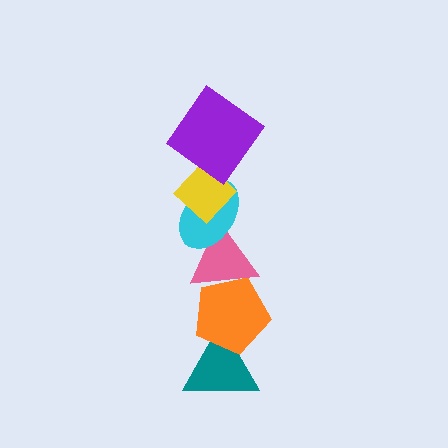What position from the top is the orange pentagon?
The orange pentagon is 5th from the top.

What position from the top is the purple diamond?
The purple diamond is 1st from the top.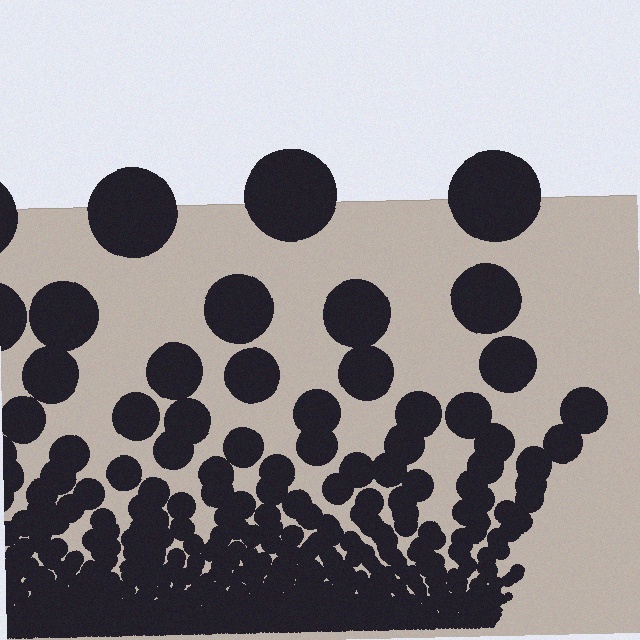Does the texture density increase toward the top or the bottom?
Density increases toward the bottom.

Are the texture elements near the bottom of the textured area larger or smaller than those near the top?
Smaller. The gradient is inverted — elements near the bottom are smaller and denser.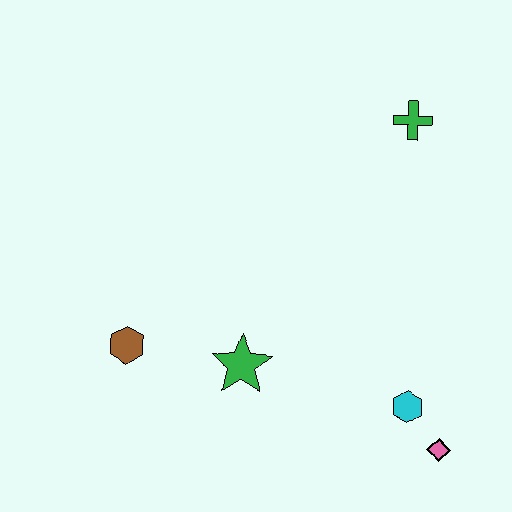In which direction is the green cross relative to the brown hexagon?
The green cross is to the right of the brown hexagon.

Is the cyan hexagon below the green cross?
Yes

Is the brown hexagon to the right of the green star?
No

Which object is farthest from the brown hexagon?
The green cross is farthest from the brown hexagon.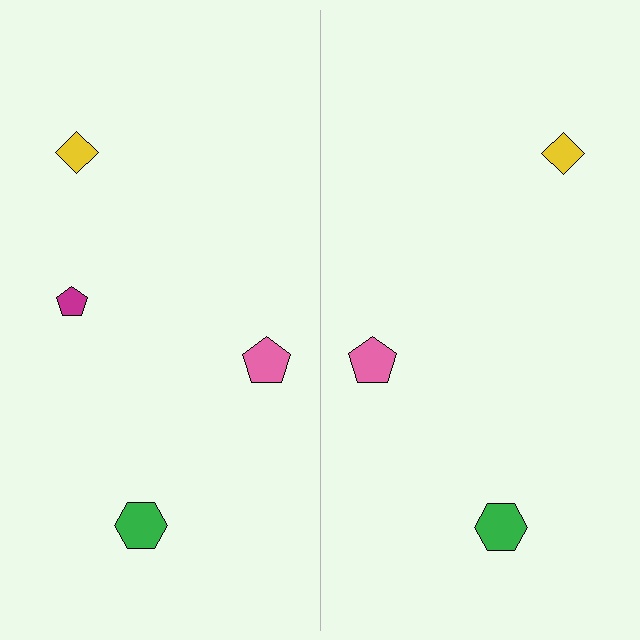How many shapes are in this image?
There are 7 shapes in this image.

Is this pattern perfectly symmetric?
No, the pattern is not perfectly symmetric. A magenta pentagon is missing from the right side.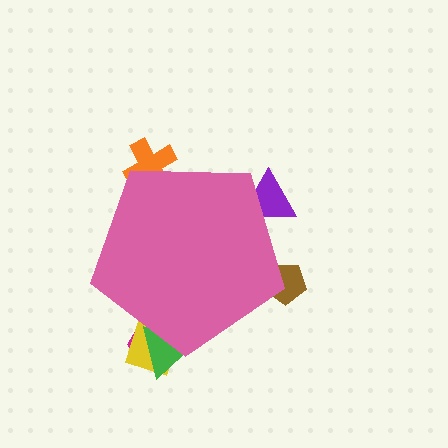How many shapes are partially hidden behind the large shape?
6 shapes are partially hidden.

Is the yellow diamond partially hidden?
Yes, the yellow diamond is partially hidden behind the pink pentagon.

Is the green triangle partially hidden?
Yes, the green triangle is partially hidden behind the pink pentagon.